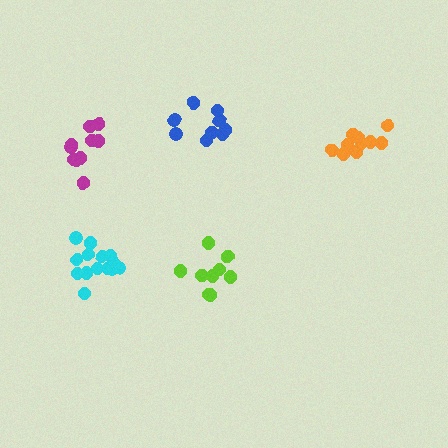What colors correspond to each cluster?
The clusters are colored: lime, cyan, blue, orange, magenta.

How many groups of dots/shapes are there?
There are 5 groups.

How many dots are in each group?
Group 1: 9 dots, Group 2: 14 dots, Group 3: 9 dots, Group 4: 10 dots, Group 5: 11 dots (53 total).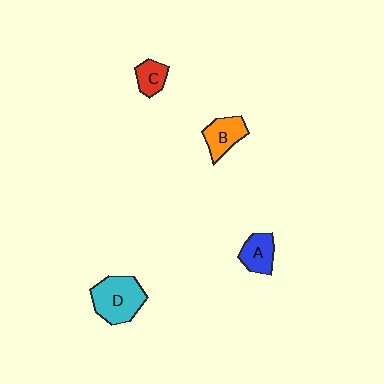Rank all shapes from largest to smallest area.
From largest to smallest: D (cyan), B (orange), A (blue), C (red).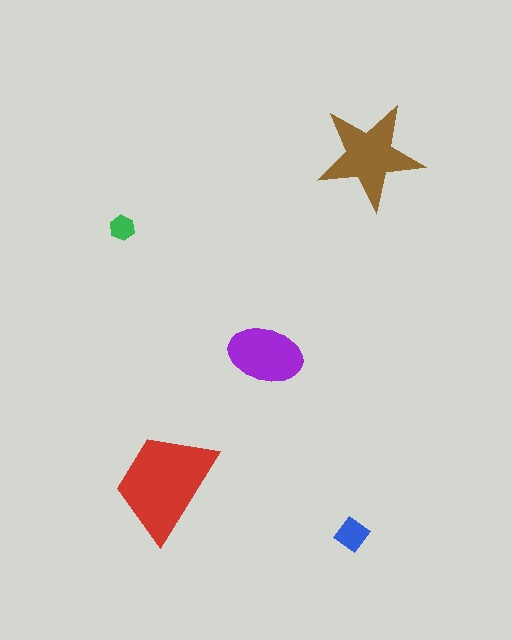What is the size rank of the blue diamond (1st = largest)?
4th.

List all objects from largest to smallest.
The red trapezoid, the brown star, the purple ellipse, the blue diamond, the green hexagon.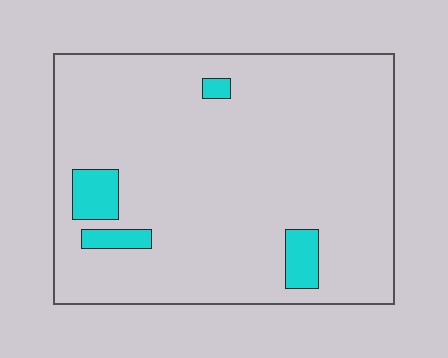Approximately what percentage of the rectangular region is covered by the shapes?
Approximately 10%.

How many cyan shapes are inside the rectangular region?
4.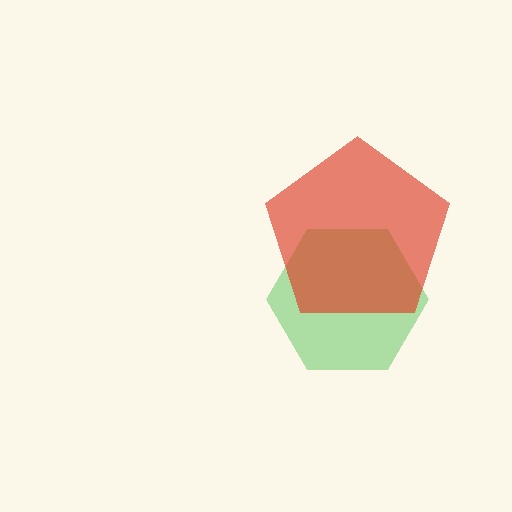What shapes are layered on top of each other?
The layered shapes are: a green hexagon, a red pentagon.